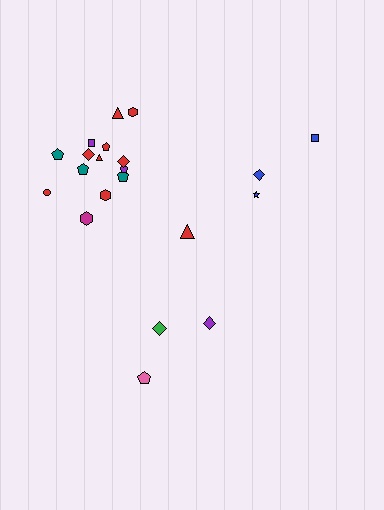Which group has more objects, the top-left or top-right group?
The top-left group.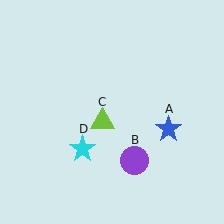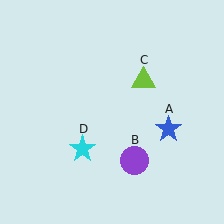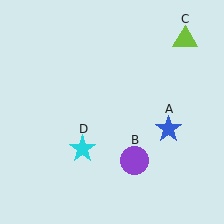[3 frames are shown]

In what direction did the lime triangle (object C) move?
The lime triangle (object C) moved up and to the right.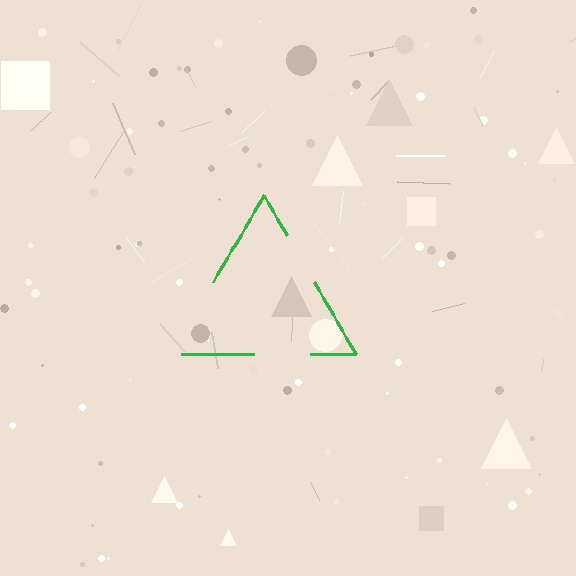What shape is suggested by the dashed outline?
The dashed outline suggests a triangle.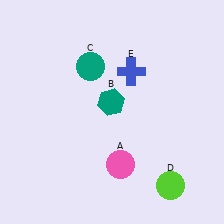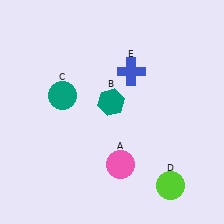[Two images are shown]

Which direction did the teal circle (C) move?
The teal circle (C) moved down.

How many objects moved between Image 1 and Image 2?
1 object moved between the two images.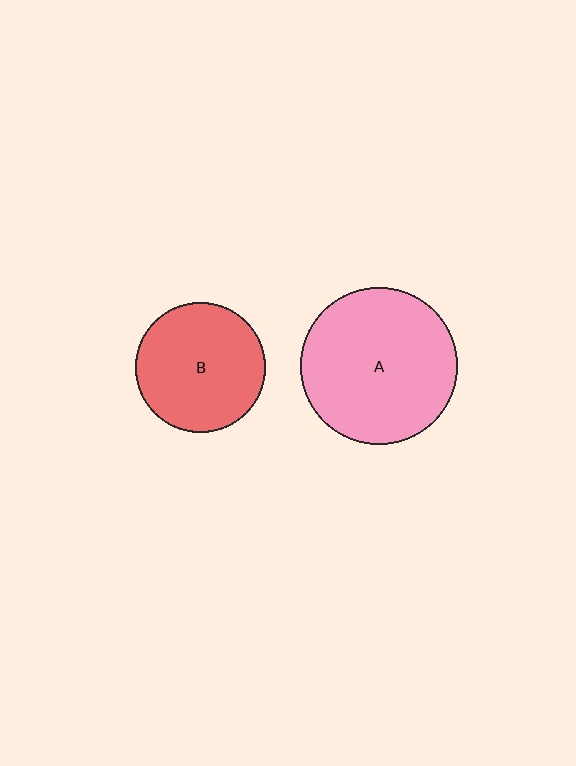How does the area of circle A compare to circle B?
Approximately 1.5 times.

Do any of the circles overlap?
No, none of the circles overlap.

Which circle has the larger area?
Circle A (pink).